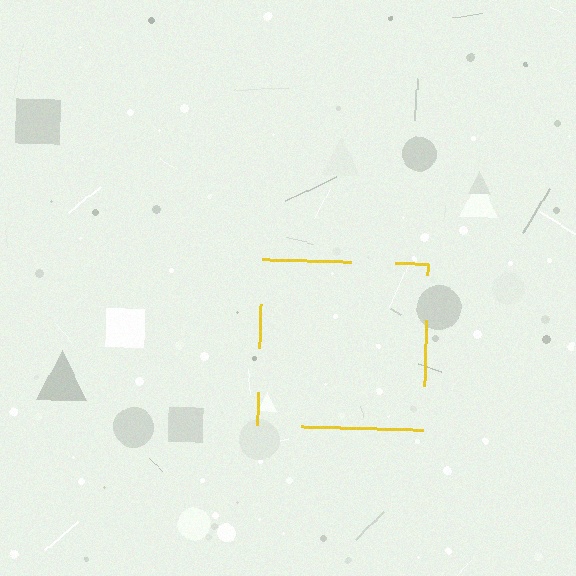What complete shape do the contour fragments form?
The contour fragments form a square.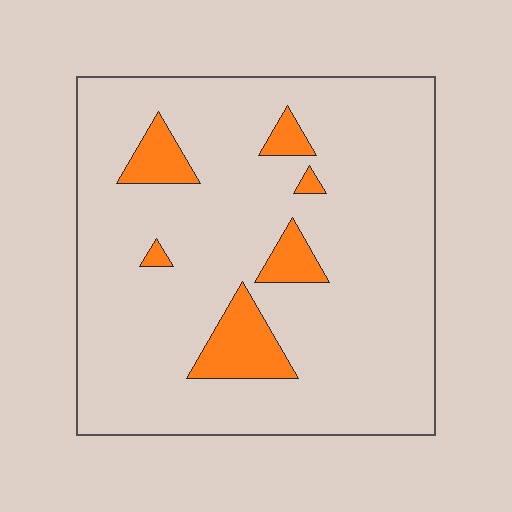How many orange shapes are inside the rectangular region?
6.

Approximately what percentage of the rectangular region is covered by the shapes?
Approximately 10%.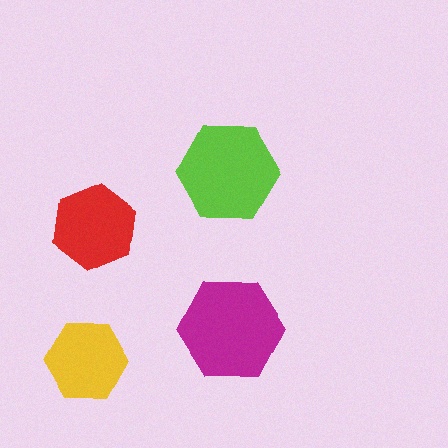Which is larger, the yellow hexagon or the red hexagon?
The red one.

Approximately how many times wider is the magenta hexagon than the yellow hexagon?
About 1.5 times wider.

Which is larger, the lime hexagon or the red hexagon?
The lime one.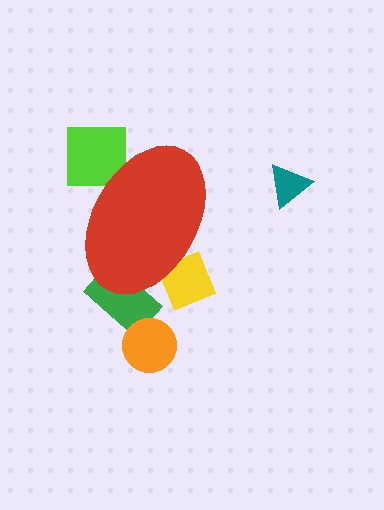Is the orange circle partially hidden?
No, the orange circle is fully visible.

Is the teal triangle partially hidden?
No, the teal triangle is fully visible.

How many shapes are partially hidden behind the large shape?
3 shapes are partially hidden.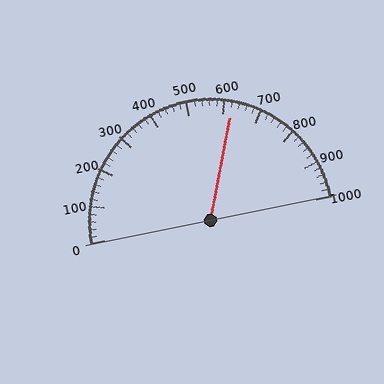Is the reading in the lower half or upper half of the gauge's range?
The reading is in the upper half of the range (0 to 1000).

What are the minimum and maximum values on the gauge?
The gauge ranges from 0 to 1000.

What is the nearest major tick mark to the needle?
The nearest major tick mark is 600.